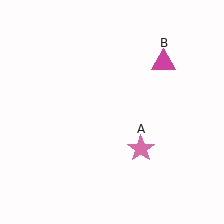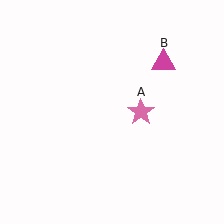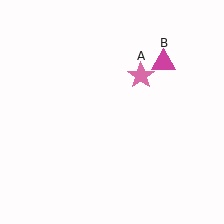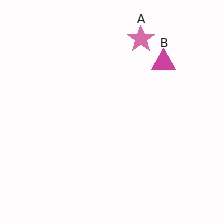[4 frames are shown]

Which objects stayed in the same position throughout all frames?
Magenta triangle (object B) remained stationary.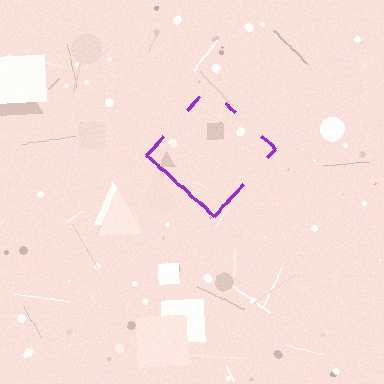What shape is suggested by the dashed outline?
The dashed outline suggests a diamond.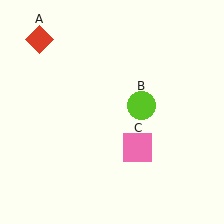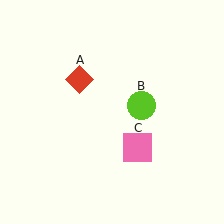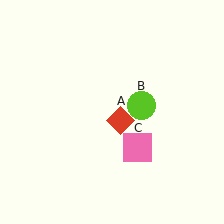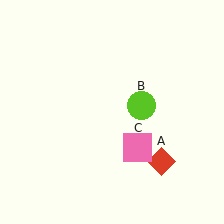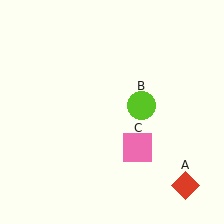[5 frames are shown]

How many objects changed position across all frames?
1 object changed position: red diamond (object A).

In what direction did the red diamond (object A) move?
The red diamond (object A) moved down and to the right.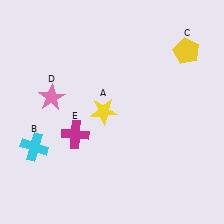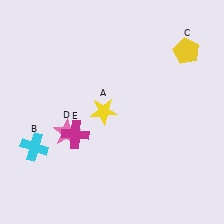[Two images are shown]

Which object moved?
The pink star (D) moved down.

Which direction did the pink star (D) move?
The pink star (D) moved down.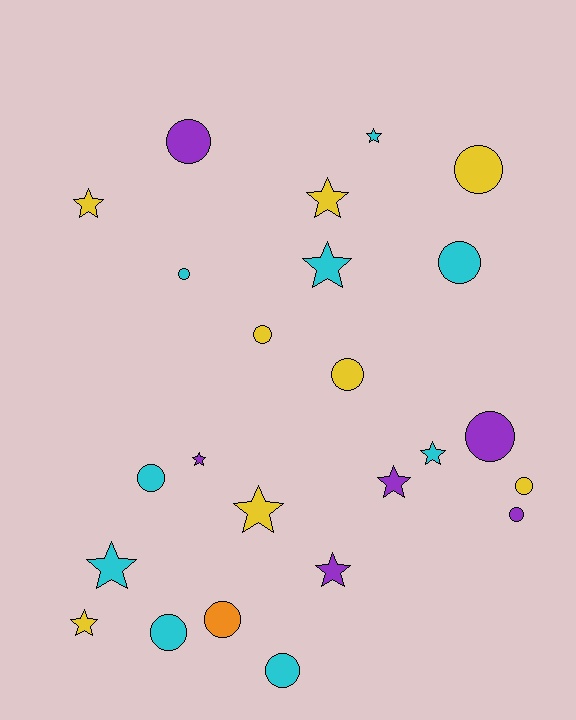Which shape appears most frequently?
Circle, with 13 objects.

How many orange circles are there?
There is 1 orange circle.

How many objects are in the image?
There are 24 objects.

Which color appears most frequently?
Cyan, with 9 objects.